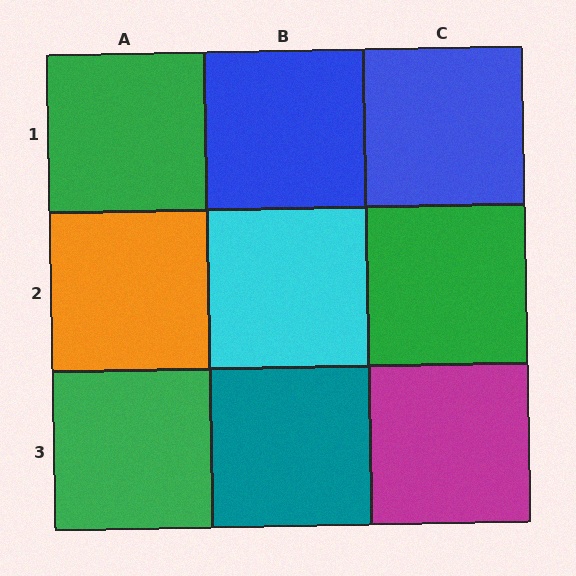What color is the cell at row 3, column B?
Teal.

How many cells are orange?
1 cell is orange.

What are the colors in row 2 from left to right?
Orange, cyan, green.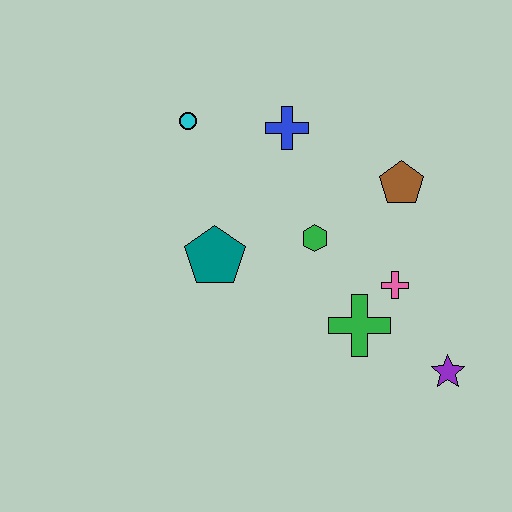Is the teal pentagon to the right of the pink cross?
No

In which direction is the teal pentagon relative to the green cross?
The teal pentagon is to the left of the green cross.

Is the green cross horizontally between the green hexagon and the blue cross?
No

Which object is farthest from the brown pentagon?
The cyan circle is farthest from the brown pentagon.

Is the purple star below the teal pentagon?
Yes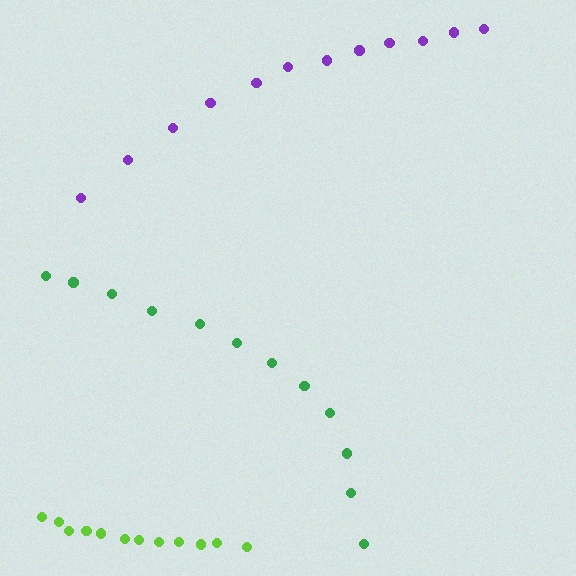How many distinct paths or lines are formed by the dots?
There are 3 distinct paths.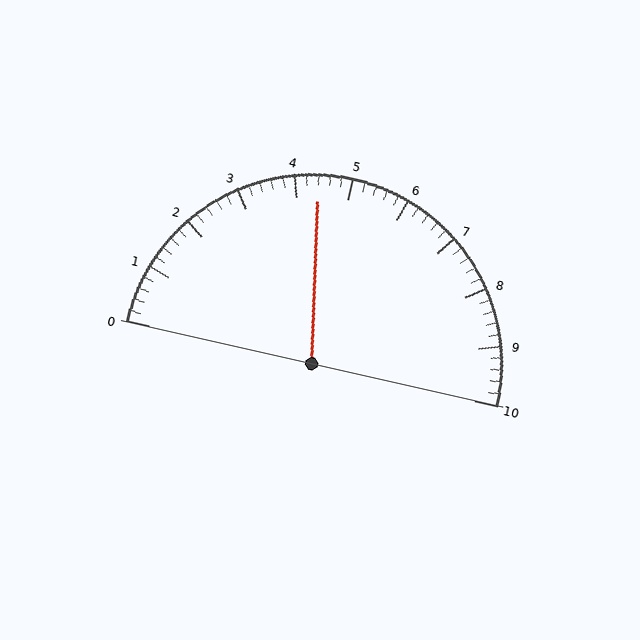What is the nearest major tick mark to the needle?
The nearest major tick mark is 4.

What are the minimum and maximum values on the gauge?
The gauge ranges from 0 to 10.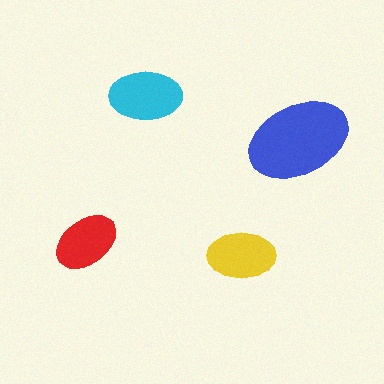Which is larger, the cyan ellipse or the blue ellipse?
The blue one.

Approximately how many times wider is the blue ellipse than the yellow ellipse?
About 1.5 times wider.